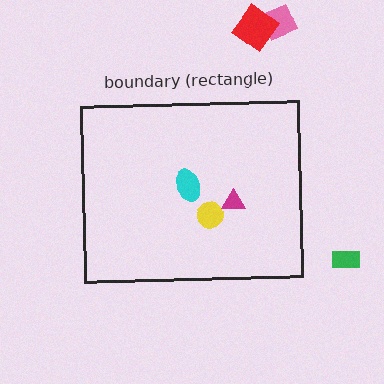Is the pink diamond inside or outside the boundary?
Outside.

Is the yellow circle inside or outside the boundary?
Inside.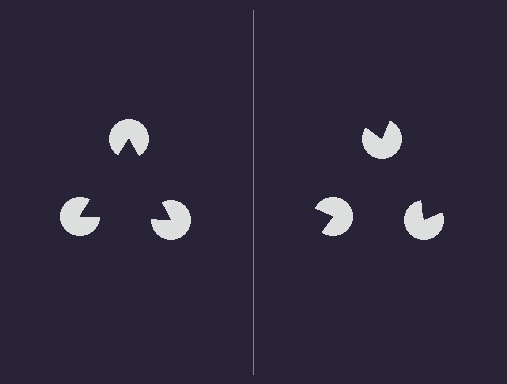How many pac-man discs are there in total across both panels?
6 — 3 on each side.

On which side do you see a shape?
An illusory triangle appears on the left side. On the right side the wedge cuts are rotated, so no coherent shape forms.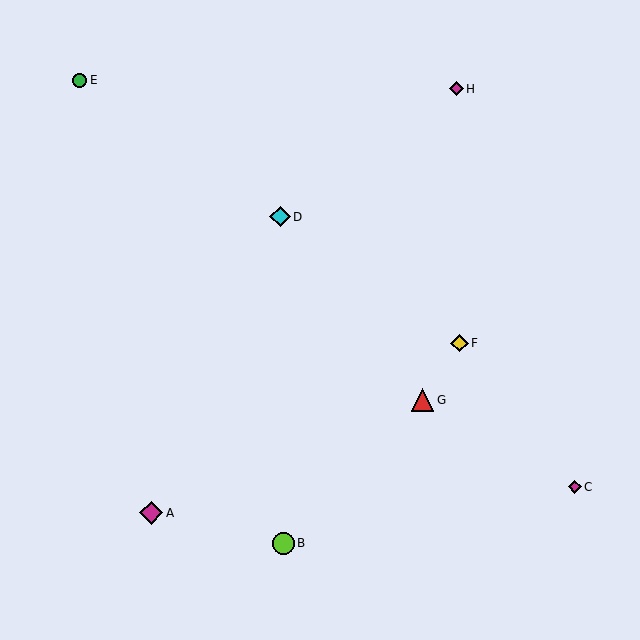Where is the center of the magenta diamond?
The center of the magenta diamond is at (456, 89).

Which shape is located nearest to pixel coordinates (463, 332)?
The yellow diamond (labeled F) at (459, 343) is nearest to that location.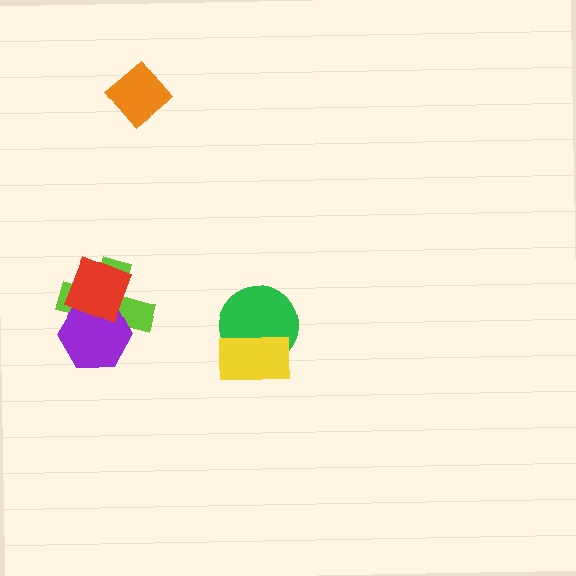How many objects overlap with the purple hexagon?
2 objects overlap with the purple hexagon.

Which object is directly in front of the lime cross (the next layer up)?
The purple hexagon is directly in front of the lime cross.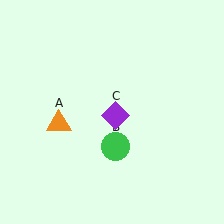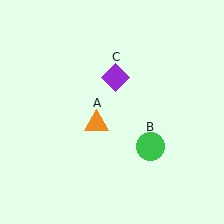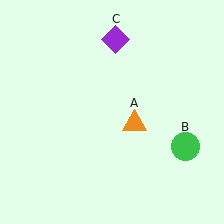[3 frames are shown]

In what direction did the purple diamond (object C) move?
The purple diamond (object C) moved up.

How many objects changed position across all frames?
3 objects changed position: orange triangle (object A), green circle (object B), purple diamond (object C).